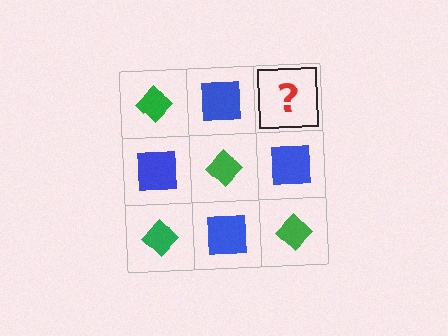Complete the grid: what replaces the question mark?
The question mark should be replaced with a green diamond.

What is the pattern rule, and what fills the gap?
The rule is that it alternates green diamond and blue square in a checkerboard pattern. The gap should be filled with a green diamond.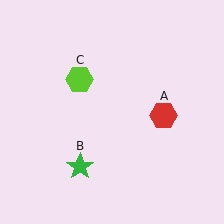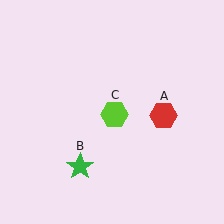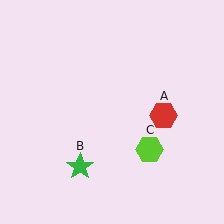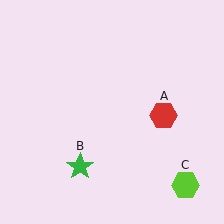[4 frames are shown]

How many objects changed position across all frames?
1 object changed position: lime hexagon (object C).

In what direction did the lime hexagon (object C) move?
The lime hexagon (object C) moved down and to the right.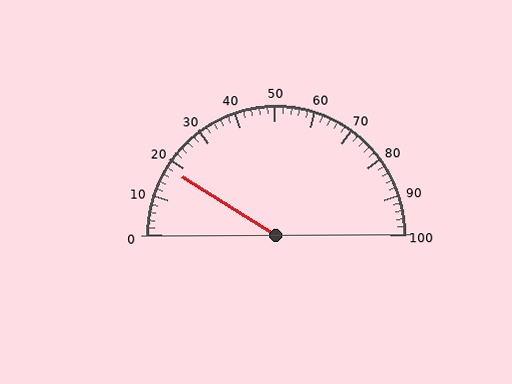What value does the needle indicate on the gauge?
The needle indicates approximately 18.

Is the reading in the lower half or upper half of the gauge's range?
The reading is in the lower half of the range (0 to 100).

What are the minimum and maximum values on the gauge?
The gauge ranges from 0 to 100.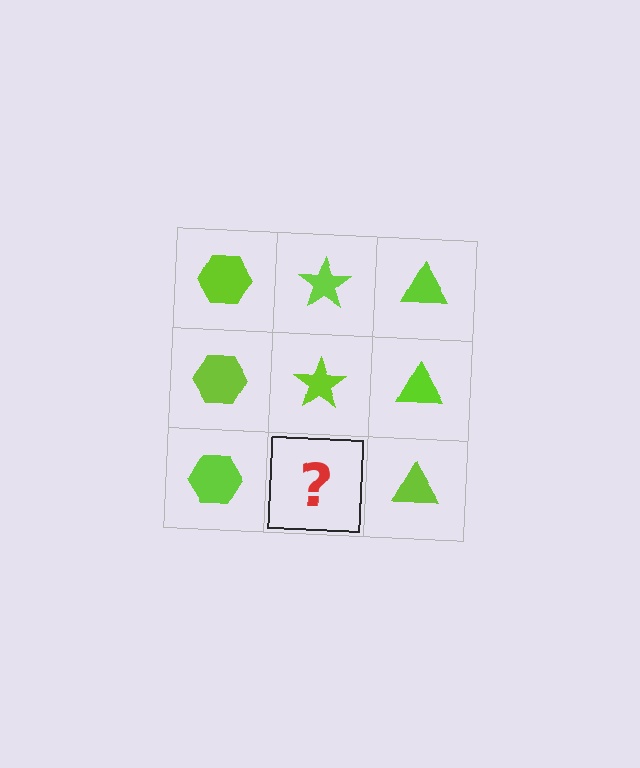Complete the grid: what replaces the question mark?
The question mark should be replaced with a lime star.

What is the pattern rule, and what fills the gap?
The rule is that each column has a consistent shape. The gap should be filled with a lime star.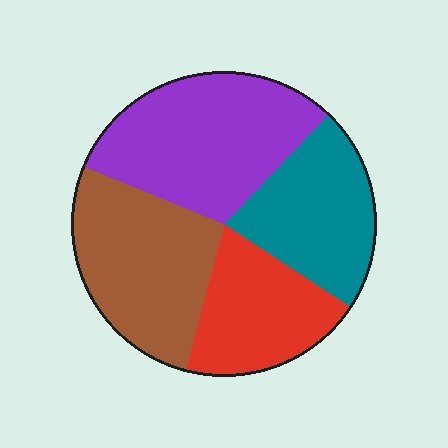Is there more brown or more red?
Brown.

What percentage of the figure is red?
Red covers 20% of the figure.